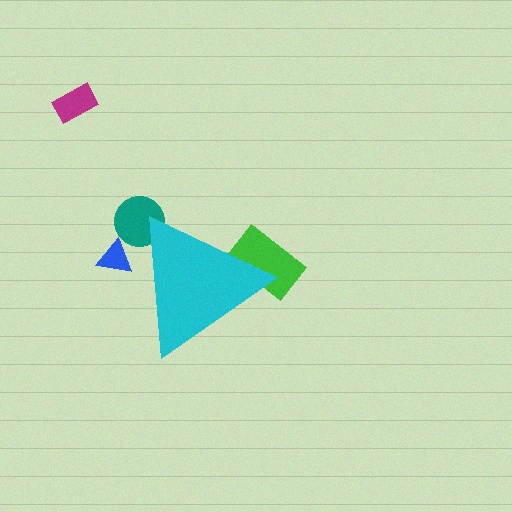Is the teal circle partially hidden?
Yes, the teal circle is partially hidden behind the cyan triangle.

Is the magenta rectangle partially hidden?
No, the magenta rectangle is fully visible.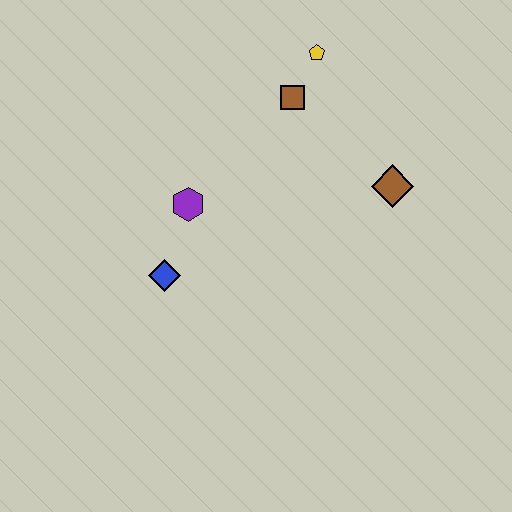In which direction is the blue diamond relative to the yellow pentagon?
The blue diamond is below the yellow pentagon.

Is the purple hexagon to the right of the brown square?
No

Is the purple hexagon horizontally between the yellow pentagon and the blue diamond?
Yes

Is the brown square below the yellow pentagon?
Yes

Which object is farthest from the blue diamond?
The yellow pentagon is farthest from the blue diamond.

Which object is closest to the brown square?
The yellow pentagon is closest to the brown square.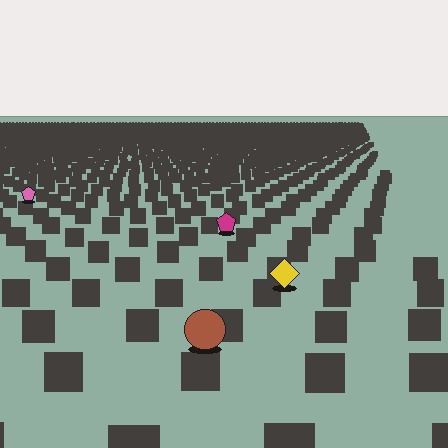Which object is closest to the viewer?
The brown circle is closest. The texture marks near it are larger and more spread out.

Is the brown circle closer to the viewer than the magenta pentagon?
Yes. The brown circle is closer — you can tell from the texture gradient: the ground texture is coarser near it.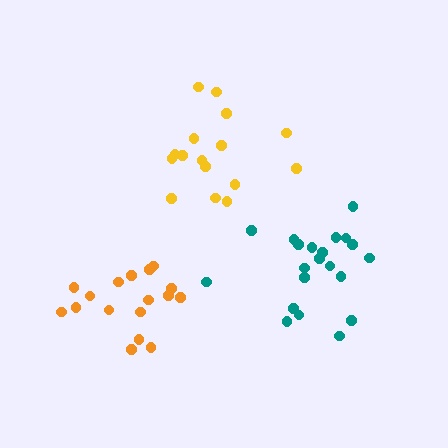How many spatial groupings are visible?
There are 3 spatial groupings.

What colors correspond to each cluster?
The clusters are colored: orange, teal, yellow.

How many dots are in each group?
Group 1: 17 dots, Group 2: 21 dots, Group 3: 16 dots (54 total).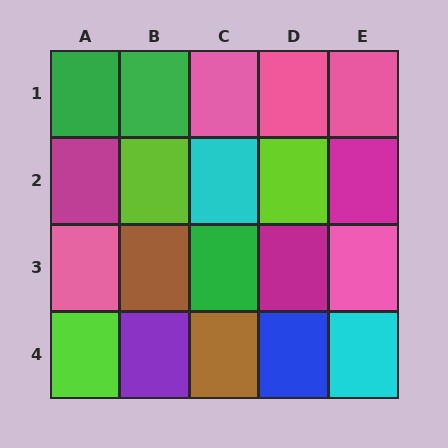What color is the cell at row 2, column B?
Lime.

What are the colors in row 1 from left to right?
Green, green, pink, pink, pink.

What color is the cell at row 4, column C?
Brown.